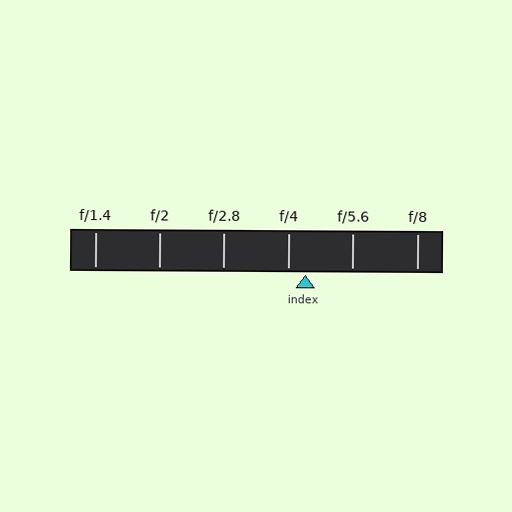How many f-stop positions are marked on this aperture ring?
There are 6 f-stop positions marked.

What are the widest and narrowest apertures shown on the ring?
The widest aperture shown is f/1.4 and the narrowest is f/8.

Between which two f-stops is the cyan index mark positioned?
The index mark is between f/4 and f/5.6.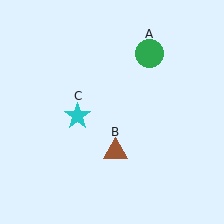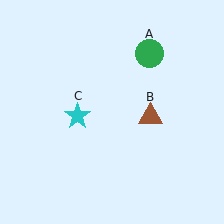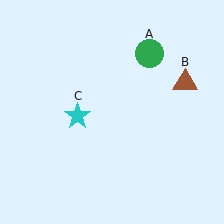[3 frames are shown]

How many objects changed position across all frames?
1 object changed position: brown triangle (object B).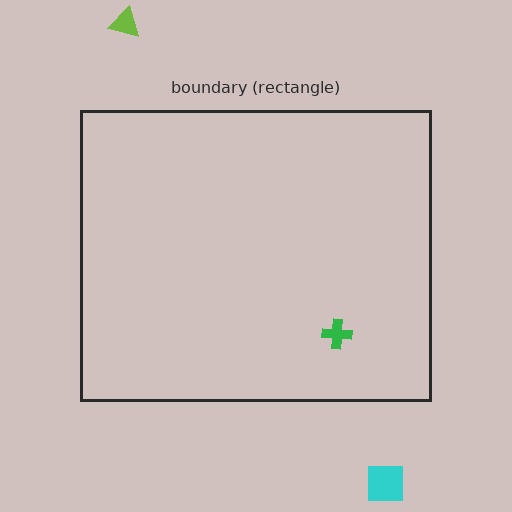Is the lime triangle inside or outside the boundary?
Outside.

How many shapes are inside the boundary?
1 inside, 2 outside.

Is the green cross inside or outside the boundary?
Inside.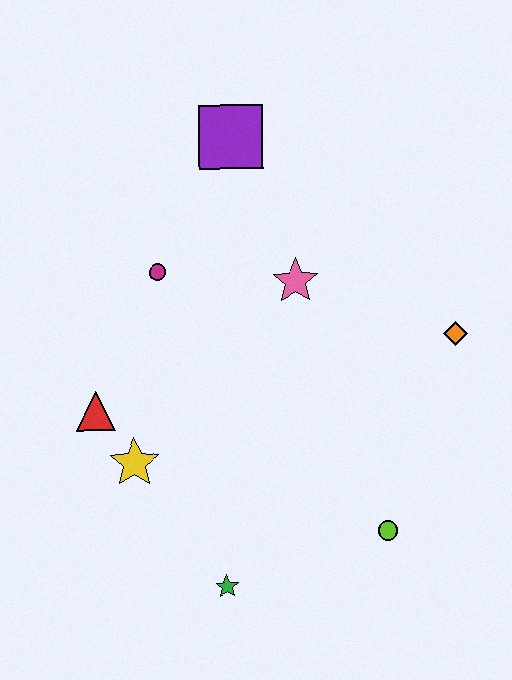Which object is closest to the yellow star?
The red triangle is closest to the yellow star.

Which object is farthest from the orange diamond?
The red triangle is farthest from the orange diamond.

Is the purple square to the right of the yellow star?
Yes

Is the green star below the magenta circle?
Yes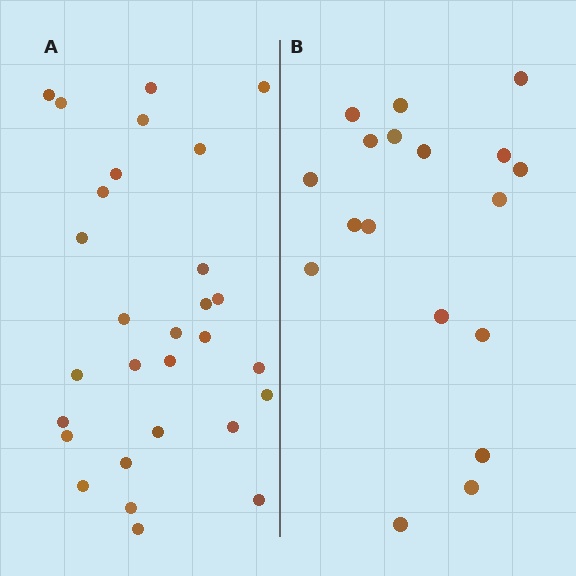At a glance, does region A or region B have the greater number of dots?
Region A (the left region) has more dots.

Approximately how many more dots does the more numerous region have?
Region A has roughly 12 or so more dots than region B.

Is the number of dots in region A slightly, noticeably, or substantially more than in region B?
Region A has substantially more. The ratio is roughly 1.6 to 1.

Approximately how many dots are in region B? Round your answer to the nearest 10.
About 20 dots. (The exact count is 18, which rounds to 20.)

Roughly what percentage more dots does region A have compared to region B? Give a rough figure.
About 60% more.